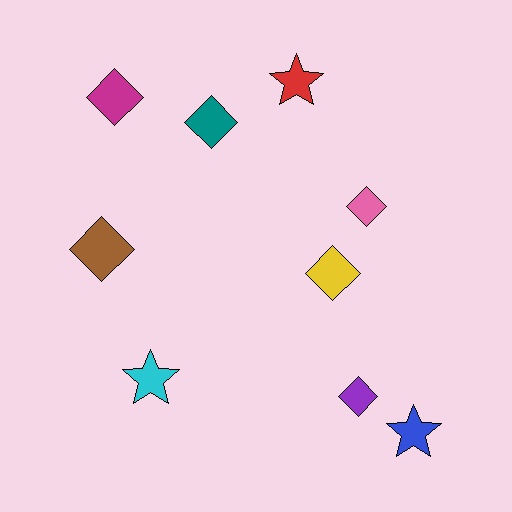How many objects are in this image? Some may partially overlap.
There are 9 objects.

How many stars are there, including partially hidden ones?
There are 3 stars.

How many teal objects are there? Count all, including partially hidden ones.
There is 1 teal object.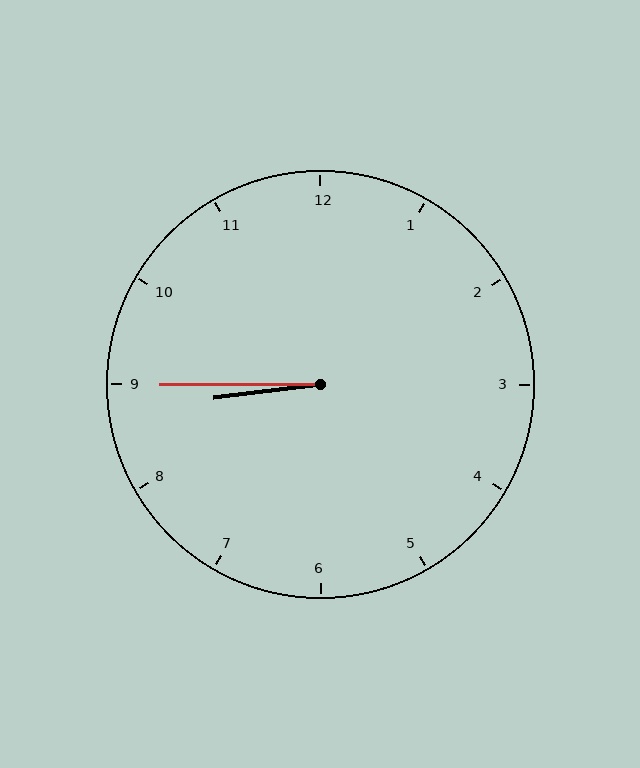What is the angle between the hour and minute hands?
Approximately 8 degrees.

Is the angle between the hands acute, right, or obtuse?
It is acute.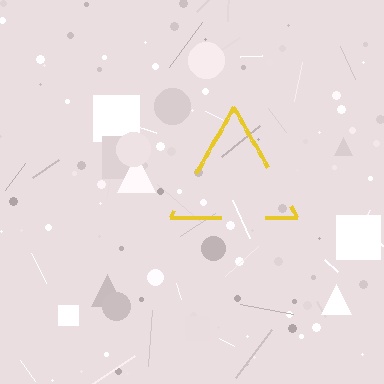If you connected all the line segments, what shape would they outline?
They would outline a triangle.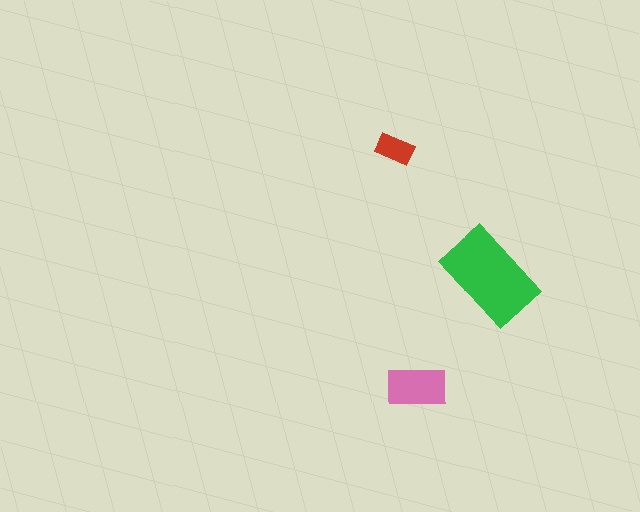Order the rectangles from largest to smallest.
the green one, the pink one, the red one.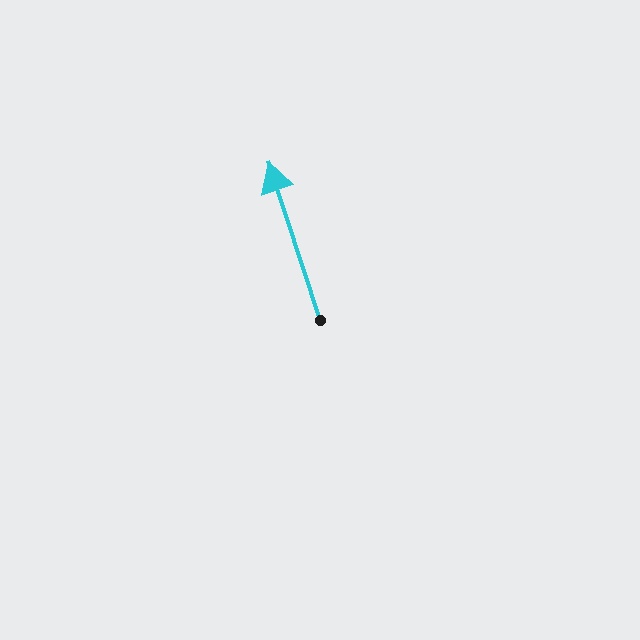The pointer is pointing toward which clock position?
Roughly 11 o'clock.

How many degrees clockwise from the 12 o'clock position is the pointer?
Approximately 342 degrees.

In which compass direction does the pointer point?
North.